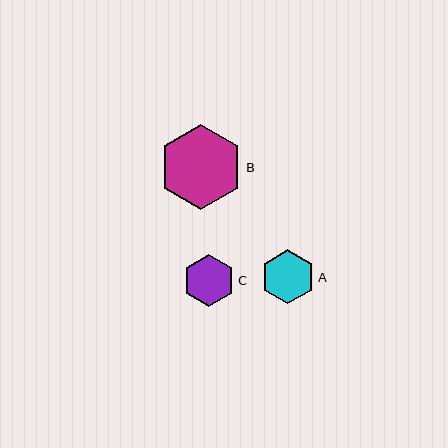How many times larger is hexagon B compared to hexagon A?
Hexagon B is approximately 1.6 times the size of hexagon A.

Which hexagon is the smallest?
Hexagon C is the smallest with a size of approximately 52 pixels.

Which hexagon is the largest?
Hexagon B is the largest with a size of approximately 84 pixels.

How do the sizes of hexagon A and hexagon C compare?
Hexagon A and hexagon C are approximately the same size.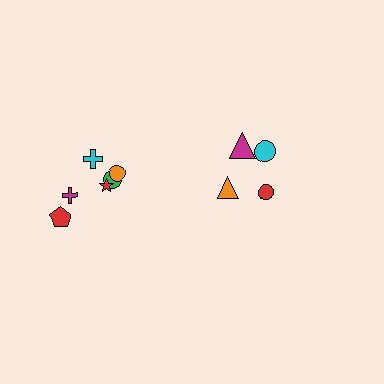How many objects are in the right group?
There are 4 objects.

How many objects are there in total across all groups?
There are 10 objects.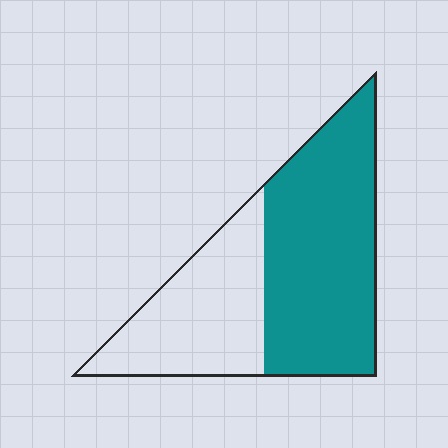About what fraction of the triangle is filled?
About three fifths (3/5).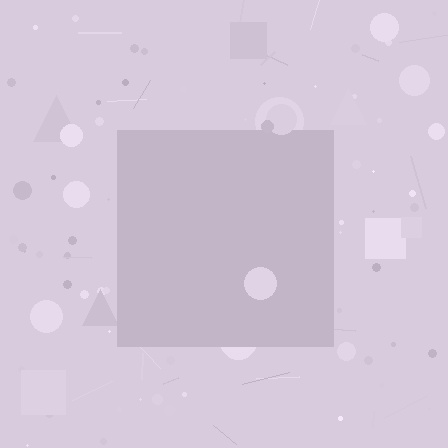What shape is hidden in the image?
A square is hidden in the image.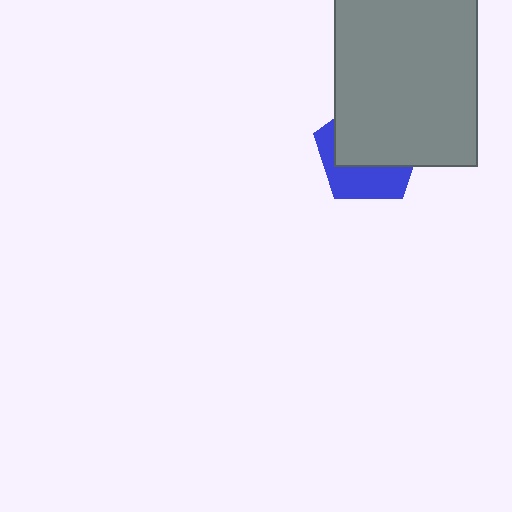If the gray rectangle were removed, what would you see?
You would see the complete blue pentagon.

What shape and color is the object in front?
The object in front is a gray rectangle.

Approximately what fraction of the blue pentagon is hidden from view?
Roughly 61% of the blue pentagon is hidden behind the gray rectangle.